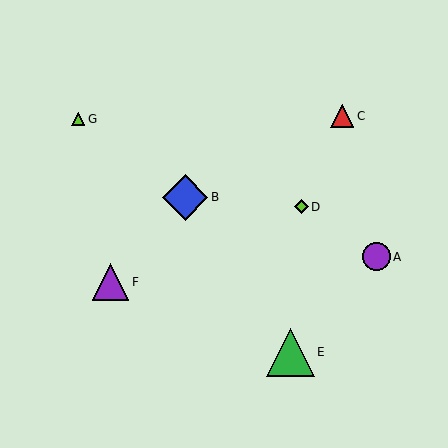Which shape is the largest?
The green triangle (labeled E) is the largest.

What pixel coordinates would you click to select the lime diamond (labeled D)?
Click at (301, 207) to select the lime diamond D.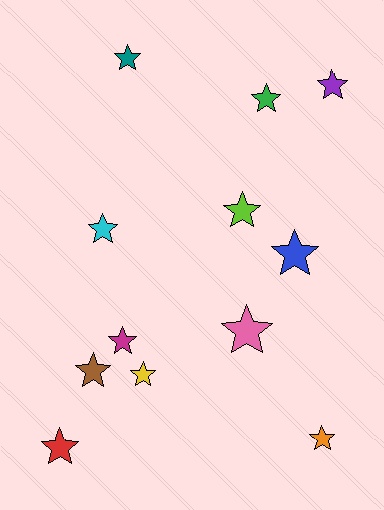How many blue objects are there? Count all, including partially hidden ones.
There is 1 blue object.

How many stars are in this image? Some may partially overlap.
There are 12 stars.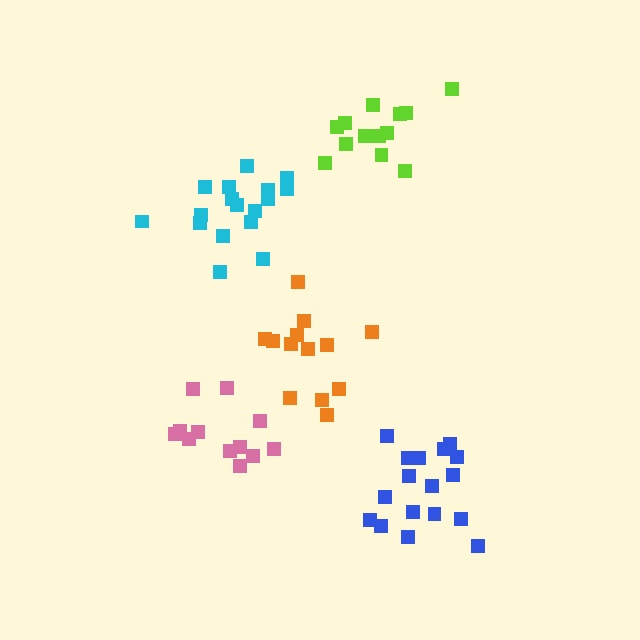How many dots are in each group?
Group 1: 13 dots, Group 2: 17 dots, Group 3: 13 dots, Group 4: 17 dots, Group 5: 12 dots (72 total).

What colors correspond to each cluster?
The clusters are colored: orange, cyan, lime, blue, pink.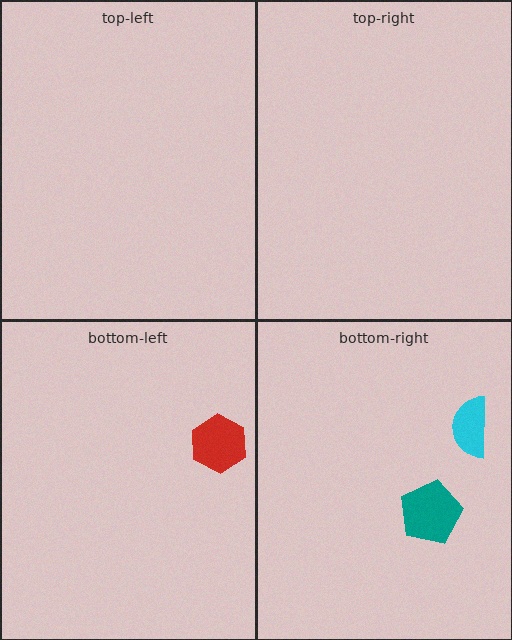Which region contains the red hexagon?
The bottom-left region.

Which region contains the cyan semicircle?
The bottom-right region.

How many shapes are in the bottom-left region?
1.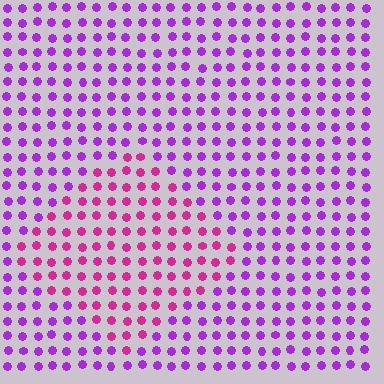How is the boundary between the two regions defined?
The boundary is defined purely by a slight shift in hue (about 37 degrees). Spacing, size, and orientation are identical on both sides.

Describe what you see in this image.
The image is filled with small purple elements in a uniform arrangement. A diamond-shaped region is visible where the elements are tinted to a slightly different hue, forming a subtle color boundary.